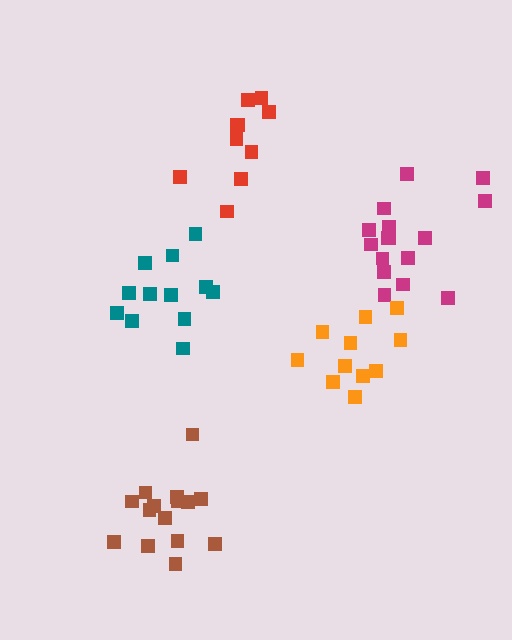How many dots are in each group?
Group 1: 16 dots, Group 2: 10 dots, Group 3: 15 dots, Group 4: 11 dots, Group 5: 12 dots (64 total).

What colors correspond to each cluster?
The clusters are colored: magenta, red, brown, orange, teal.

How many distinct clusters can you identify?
There are 5 distinct clusters.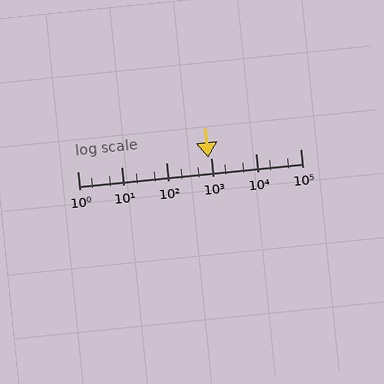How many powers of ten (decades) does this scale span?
The scale spans 5 decades, from 1 to 100000.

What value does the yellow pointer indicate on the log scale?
The pointer indicates approximately 850.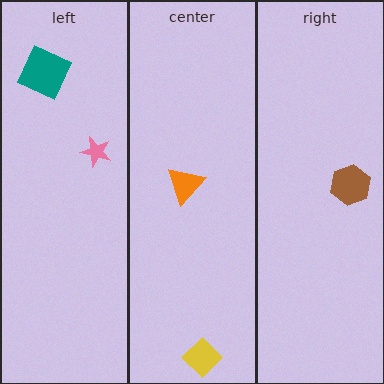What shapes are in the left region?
The teal square, the pink star.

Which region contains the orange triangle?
The center region.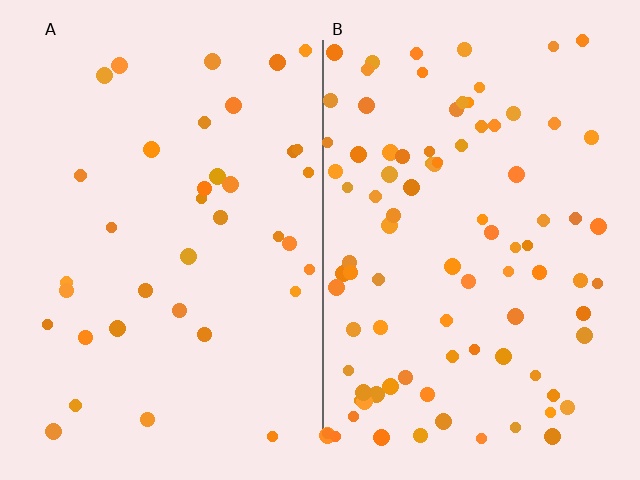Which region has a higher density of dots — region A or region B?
B (the right).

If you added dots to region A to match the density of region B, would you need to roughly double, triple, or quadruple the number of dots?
Approximately double.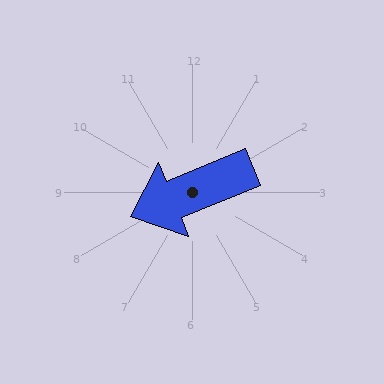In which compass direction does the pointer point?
West.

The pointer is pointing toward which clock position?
Roughly 8 o'clock.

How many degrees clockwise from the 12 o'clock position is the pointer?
Approximately 248 degrees.